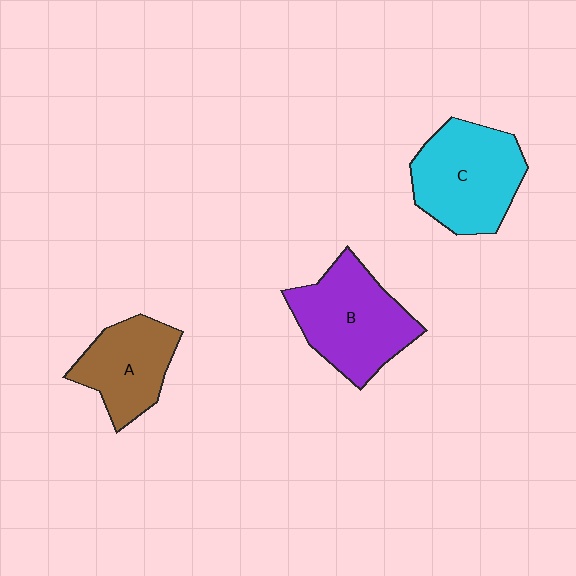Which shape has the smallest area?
Shape A (brown).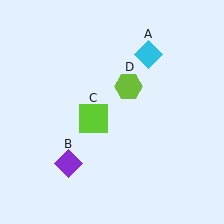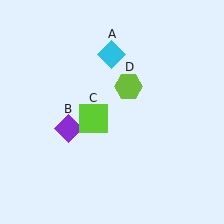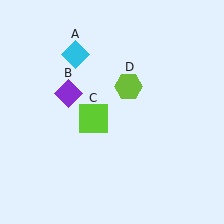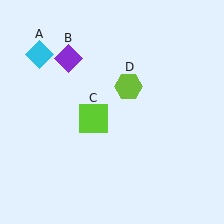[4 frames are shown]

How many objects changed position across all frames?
2 objects changed position: cyan diamond (object A), purple diamond (object B).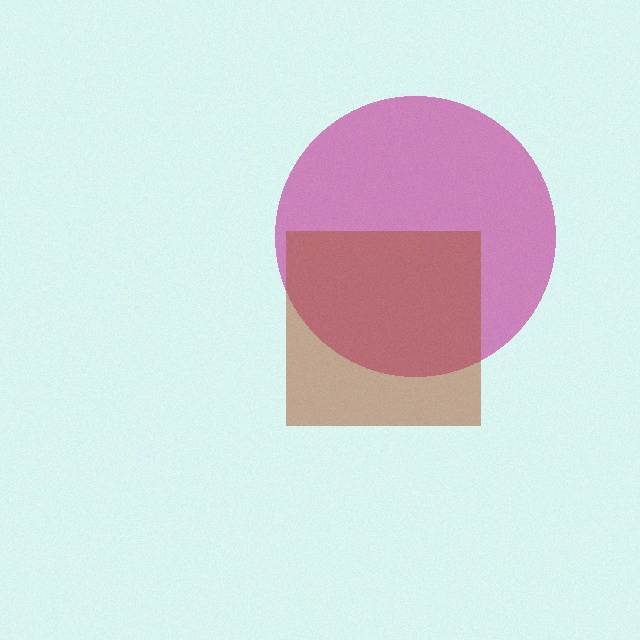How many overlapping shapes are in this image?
There are 2 overlapping shapes in the image.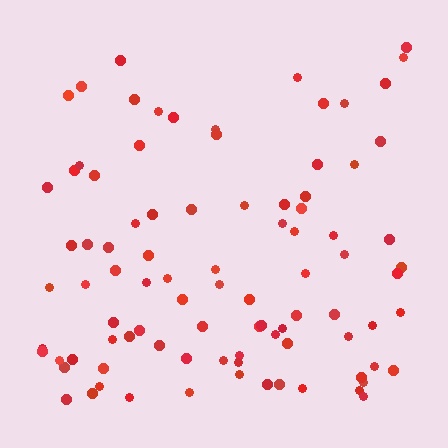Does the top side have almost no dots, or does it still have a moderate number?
Still a moderate number, just noticeably fewer than the bottom.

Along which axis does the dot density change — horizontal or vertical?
Vertical.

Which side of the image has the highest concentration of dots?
The bottom.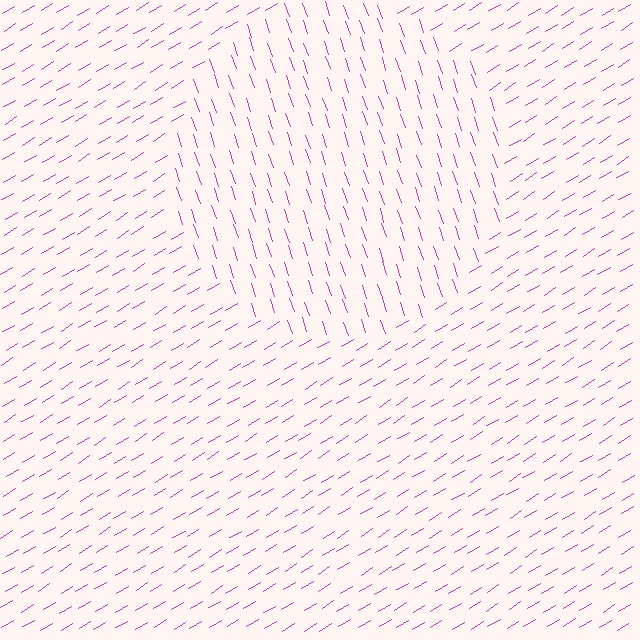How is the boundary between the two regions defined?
The boundary is defined purely by a change in line orientation (approximately 78 degrees difference). All lines are the same color and thickness.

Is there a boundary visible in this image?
Yes, there is a texture boundary formed by a change in line orientation.